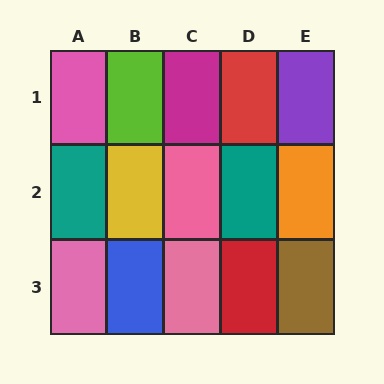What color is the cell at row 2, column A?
Teal.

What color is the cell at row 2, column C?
Pink.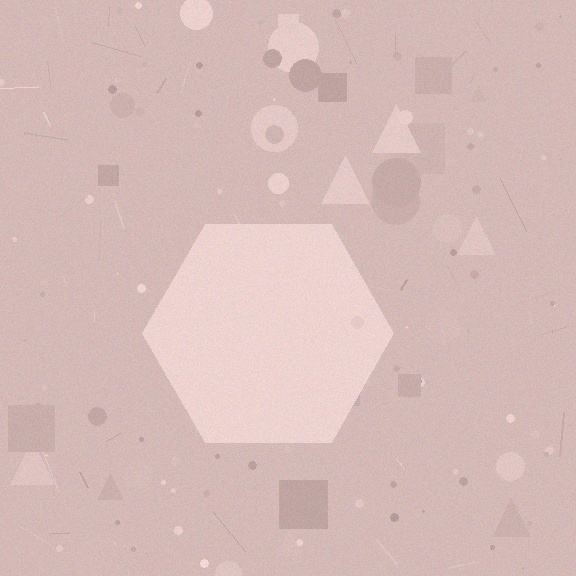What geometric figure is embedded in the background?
A hexagon is embedded in the background.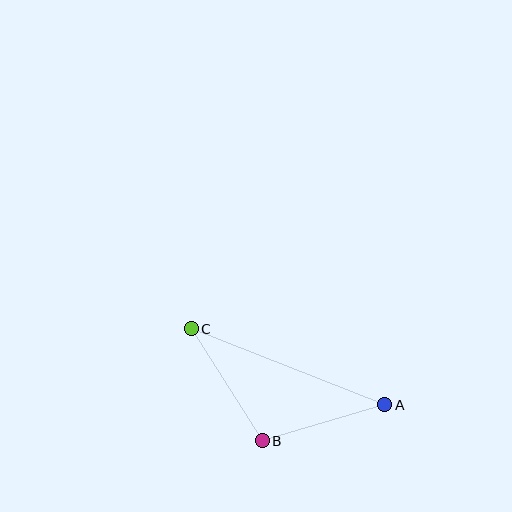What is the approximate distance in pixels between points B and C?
The distance between B and C is approximately 133 pixels.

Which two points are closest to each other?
Points A and B are closest to each other.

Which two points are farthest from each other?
Points A and C are farthest from each other.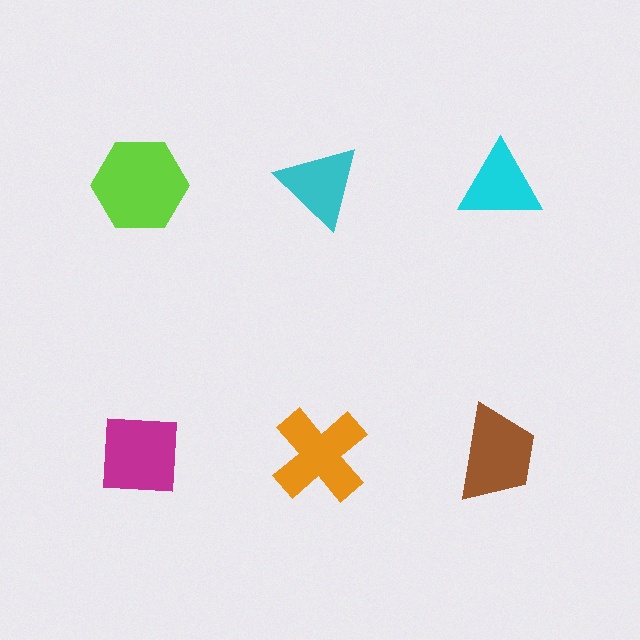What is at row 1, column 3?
A cyan triangle.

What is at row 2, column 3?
A brown trapezoid.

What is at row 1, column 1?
A lime hexagon.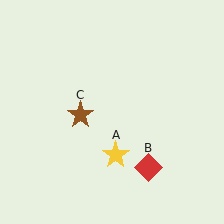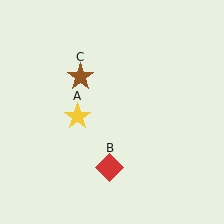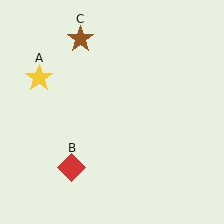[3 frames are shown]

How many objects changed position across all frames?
3 objects changed position: yellow star (object A), red diamond (object B), brown star (object C).